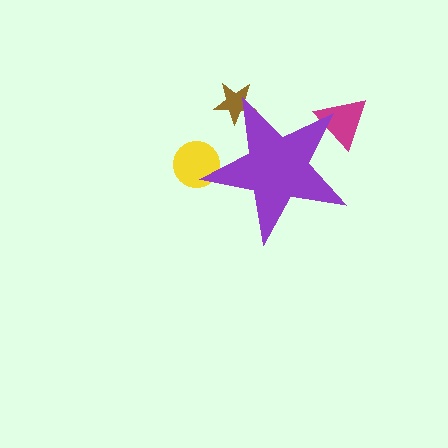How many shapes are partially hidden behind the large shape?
3 shapes are partially hidden.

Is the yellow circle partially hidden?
Yes, the yellow circle is partially hidden behind the purple star.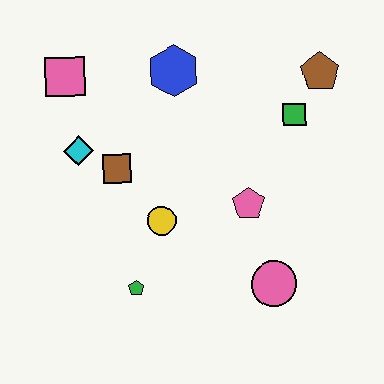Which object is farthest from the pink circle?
The pink square is farthest from the pink circle.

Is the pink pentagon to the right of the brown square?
Yes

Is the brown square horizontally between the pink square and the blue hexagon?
Yes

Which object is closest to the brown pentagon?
The green square is closest to the brown pentagon.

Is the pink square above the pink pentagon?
Yes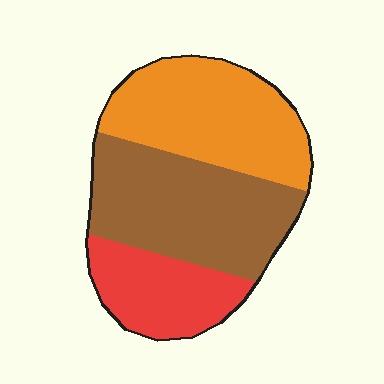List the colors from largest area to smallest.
From largest to smallest: brown, orange, red.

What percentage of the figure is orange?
Orange takes up between a third and a half of the figure.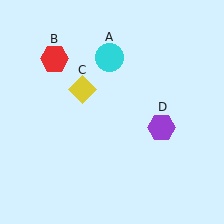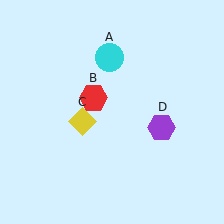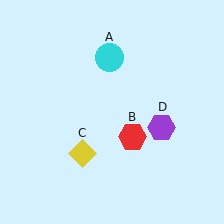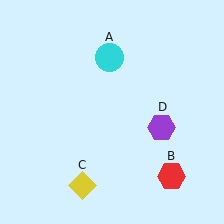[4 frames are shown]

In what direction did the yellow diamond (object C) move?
The yellow diamond (object C) moved down.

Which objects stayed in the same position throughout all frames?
Cyan circle (object A) and purple hexagon (object D) remained stationary.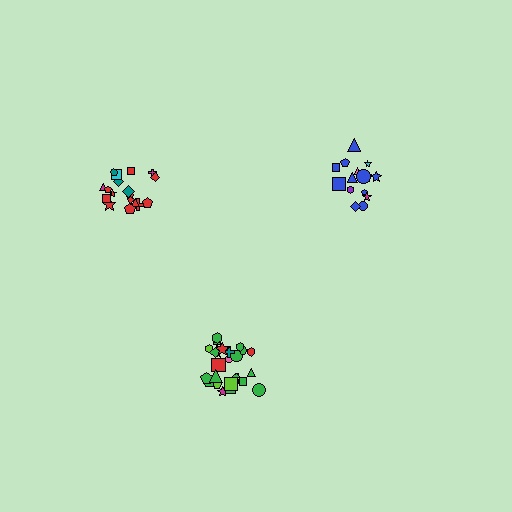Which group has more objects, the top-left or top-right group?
The top-left group.